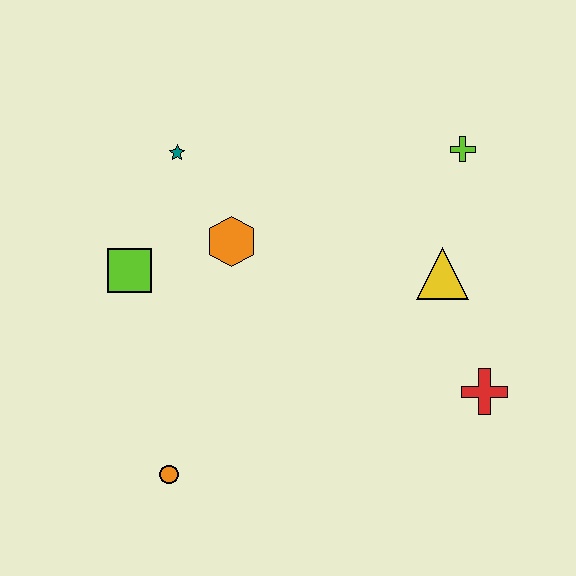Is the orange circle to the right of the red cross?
No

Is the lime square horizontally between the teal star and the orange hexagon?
No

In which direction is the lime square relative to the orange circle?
The lime square is above the orange circle.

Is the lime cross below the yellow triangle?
No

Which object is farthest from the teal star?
The red cross is farthest from the teal star.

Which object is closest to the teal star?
The orange hexagon is closest to the teal star.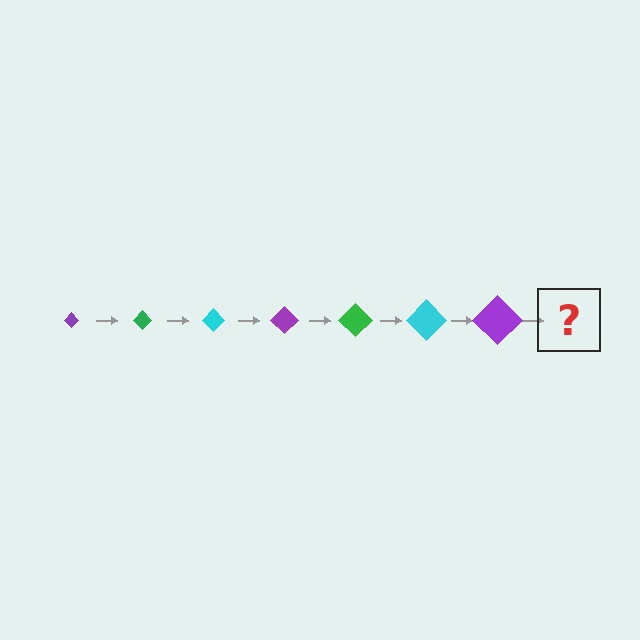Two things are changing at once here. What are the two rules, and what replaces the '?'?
The two rules are that the diamond grows larger each step and the color cycles through purple, green, and cyan. The '?' should be a green diamond, larger than the previous one.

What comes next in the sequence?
The next element should be a green diamond, larger than the previous one.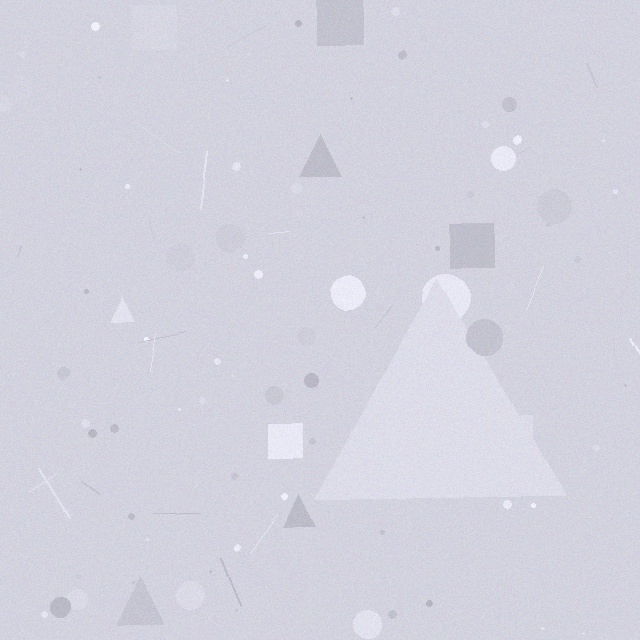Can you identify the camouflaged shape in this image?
The camouflaged shape is a triangle.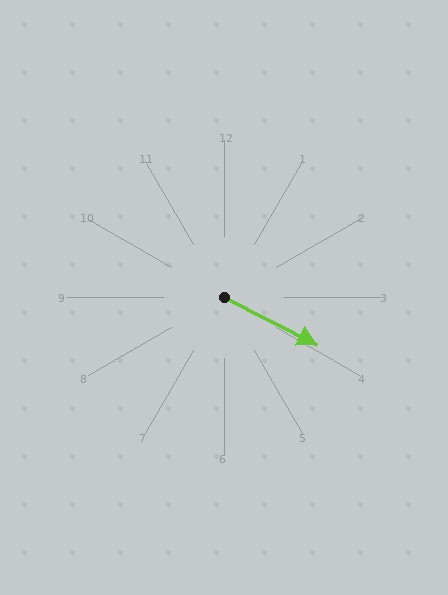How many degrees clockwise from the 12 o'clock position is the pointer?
Approximately 117 degrees.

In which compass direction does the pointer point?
Southeast.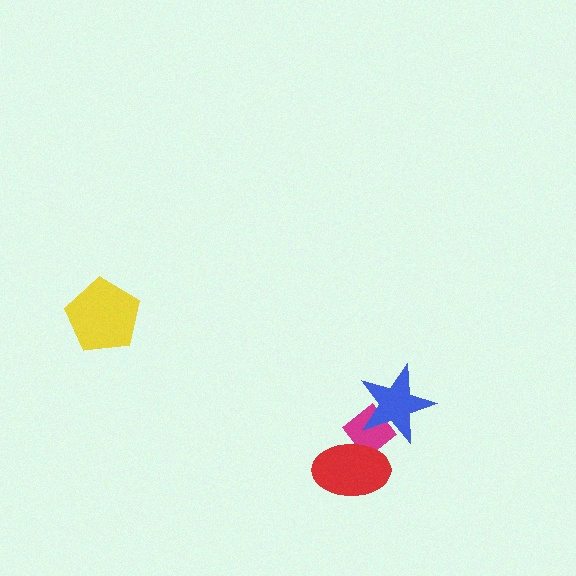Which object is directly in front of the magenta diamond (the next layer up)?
The blue star is directly in front of the magenta diamond.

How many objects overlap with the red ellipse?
1 object overlaps with the red ellipse.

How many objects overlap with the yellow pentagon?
0 objects overlap with the yellow pentagon.